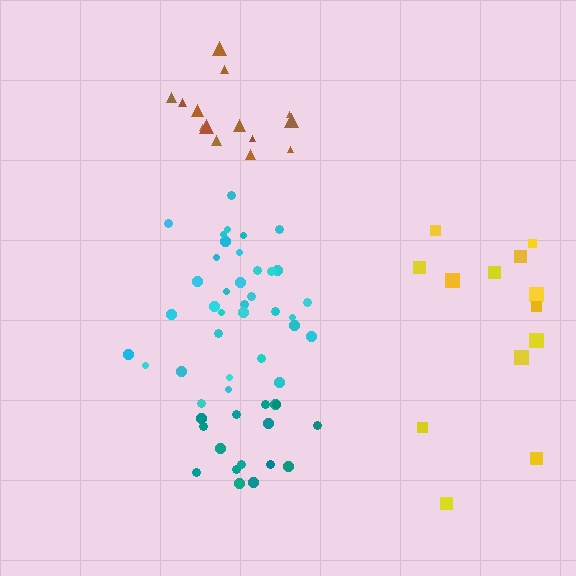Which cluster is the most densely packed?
Cyan.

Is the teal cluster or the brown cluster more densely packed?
Brown.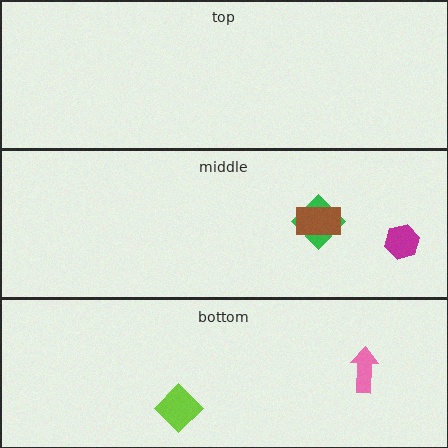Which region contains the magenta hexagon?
The middle region.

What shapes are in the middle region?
The green diamond, the magenta hexagon, the brown rectangle.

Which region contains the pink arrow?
The bottom region.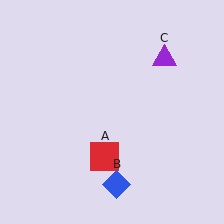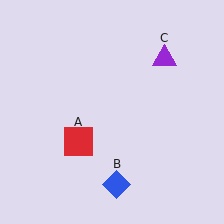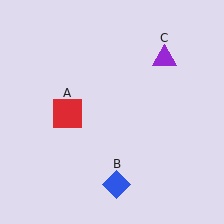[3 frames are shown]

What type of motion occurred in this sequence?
The red square (object A) rotated clockwise around the center of the scene.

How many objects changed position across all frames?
1 object changed position: red square (object A).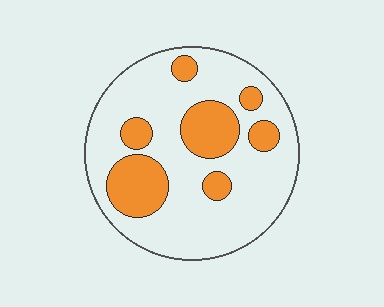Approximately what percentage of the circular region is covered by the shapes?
Approximately 25%.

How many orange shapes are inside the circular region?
7.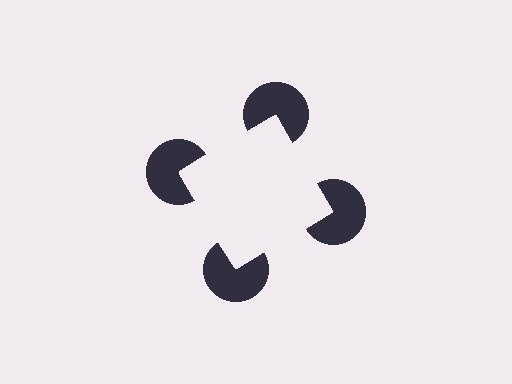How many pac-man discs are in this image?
There are 4 — one at each vertex of the illusory square.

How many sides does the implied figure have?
4 sides.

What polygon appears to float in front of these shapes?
An illusory square — its edges are inferred from the aligned wedge cuts in the pac-man discs, not physically drawn.